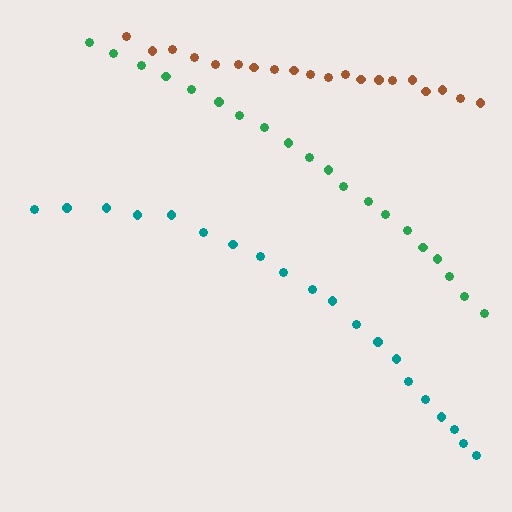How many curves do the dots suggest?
There are 3 distinct paths.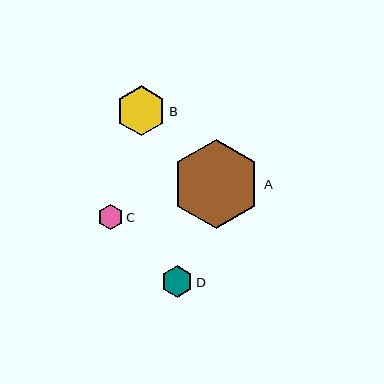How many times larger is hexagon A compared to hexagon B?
Hexagon A is approximately 1.8 times the size of hexagon B.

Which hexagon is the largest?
Hexagon A is the largest with a size of approximately 90 pixels.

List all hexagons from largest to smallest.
From largest to smallest: A, B, D, C.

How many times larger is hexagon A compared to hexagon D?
Hexagon A is approximately 2.9 times the size of hexagon D.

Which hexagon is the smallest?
Hexagon C is the smallest with a size of approximately 26 pixels.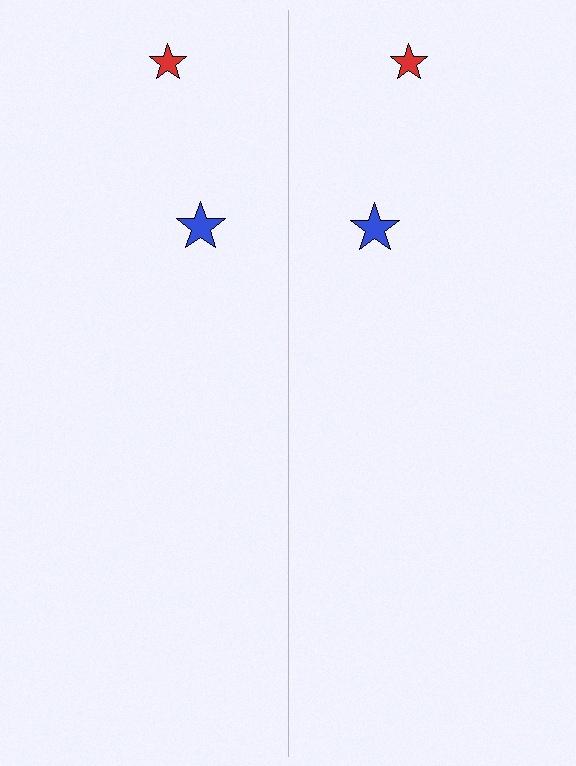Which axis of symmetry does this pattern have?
The pattern has a vertical axis of symmetry running through the center of the image.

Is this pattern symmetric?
Yes, this pattern has bilateral (reflection) symmetry.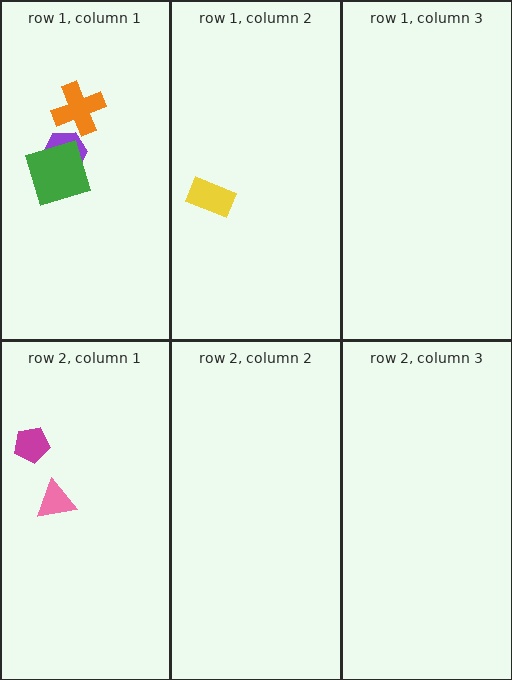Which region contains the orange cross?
The row 1, column 1 region.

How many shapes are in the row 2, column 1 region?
2.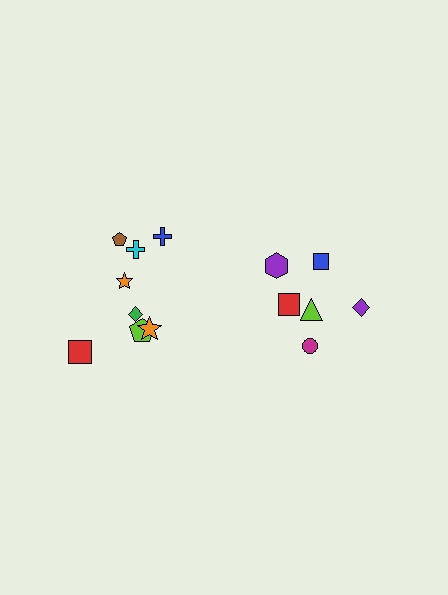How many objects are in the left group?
There are 8 objects.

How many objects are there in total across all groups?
There are 14 objects.